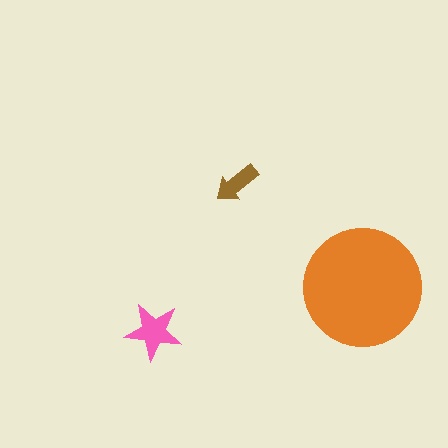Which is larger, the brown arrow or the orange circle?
The orange circle.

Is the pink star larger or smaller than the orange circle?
Smaller.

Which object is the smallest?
The brown arrow.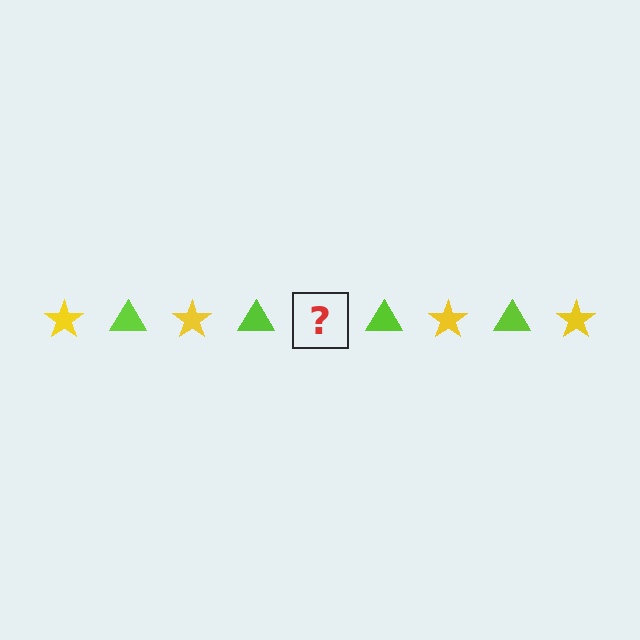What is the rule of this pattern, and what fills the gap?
The rule is that the pattern alternates between yellow star and lime triangle. The gap should be filled with a yellow star.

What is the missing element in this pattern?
The missing element is a yellow star.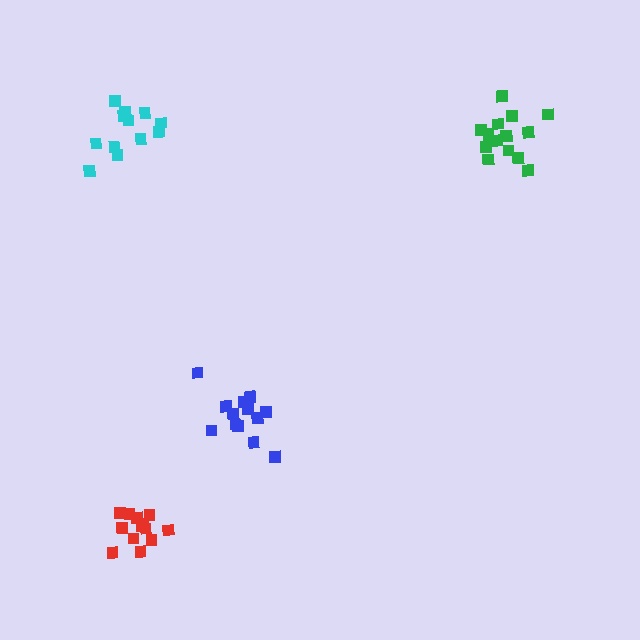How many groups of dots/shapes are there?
There are 4 groups.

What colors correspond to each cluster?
The clusters are colored: red, green, blue, cyan.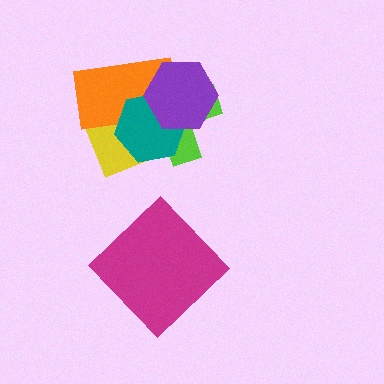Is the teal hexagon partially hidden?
Yes, it is partially covered by another shape.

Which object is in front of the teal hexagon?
The purple hexagon is in front of the teal hexagon.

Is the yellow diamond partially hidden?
Yes, it is partially covered by another shape.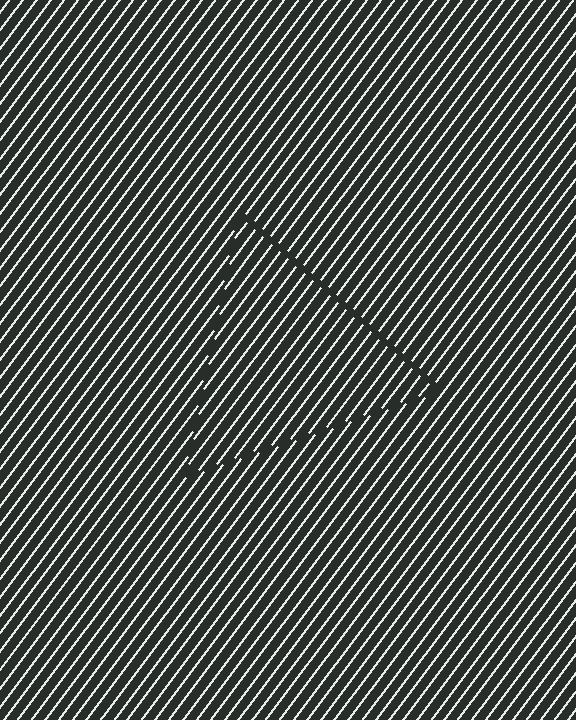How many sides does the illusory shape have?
3 sides — the line-ends trace a triangle.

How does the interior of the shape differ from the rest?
The interior of the shape contains the same grating, shifted by half a period — the contour is defined by the phase discontinuity where line-ends from the inner and outer gratings abut.